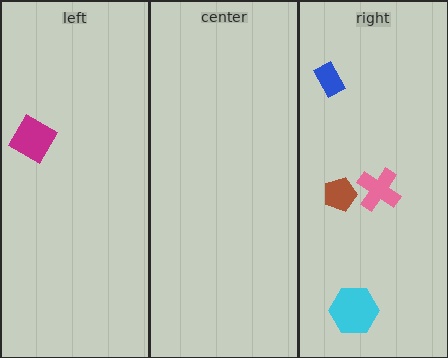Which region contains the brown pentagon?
The right region.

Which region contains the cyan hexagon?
The right region.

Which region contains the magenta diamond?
The left region.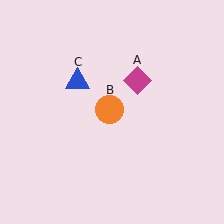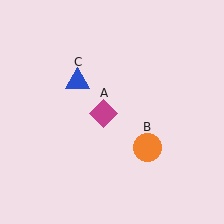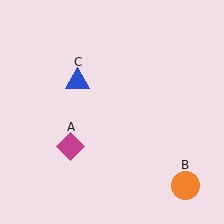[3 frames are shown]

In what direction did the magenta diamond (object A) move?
The magenta diamond (object A) moved down and to the left.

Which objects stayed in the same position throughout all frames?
Blue triangle (object C) remained stationary.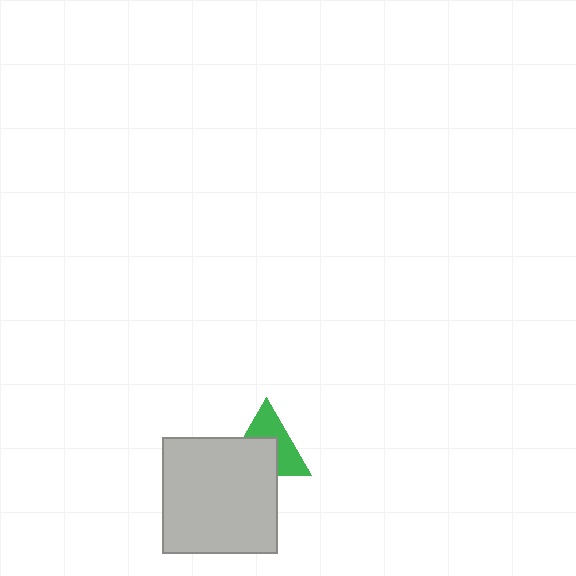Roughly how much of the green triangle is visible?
About half of it is visible (roughly 52%).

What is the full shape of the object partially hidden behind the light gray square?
The partially hidden object is a green triangle.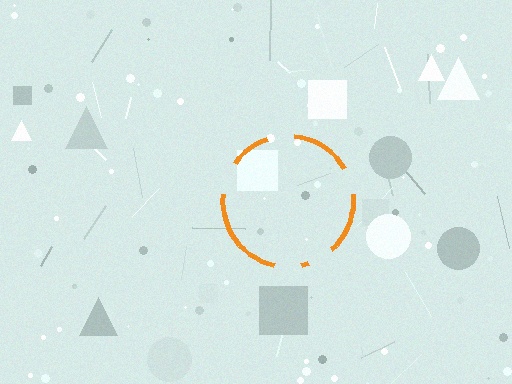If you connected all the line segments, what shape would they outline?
They would outline a circle.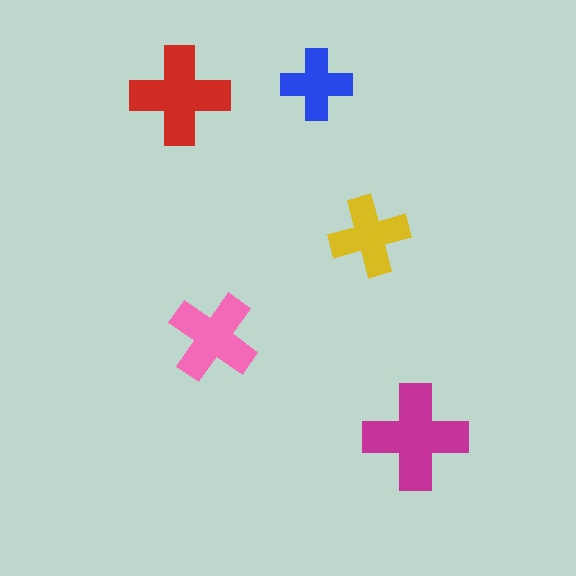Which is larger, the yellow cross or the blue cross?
The yellow one.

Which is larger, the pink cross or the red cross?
The red one.